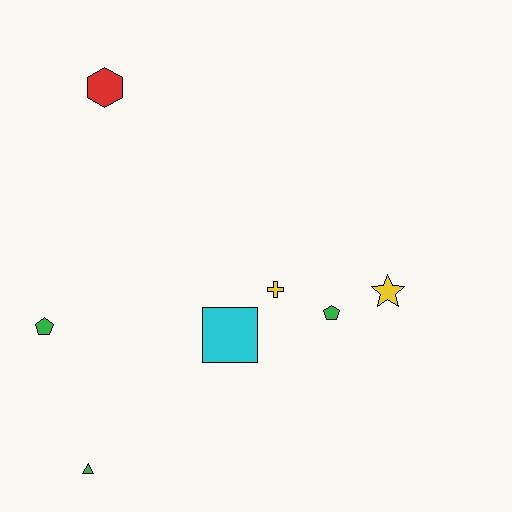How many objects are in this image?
There are 7 objects.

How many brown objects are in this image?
There are no brown objects.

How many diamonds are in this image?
There are no diamonds.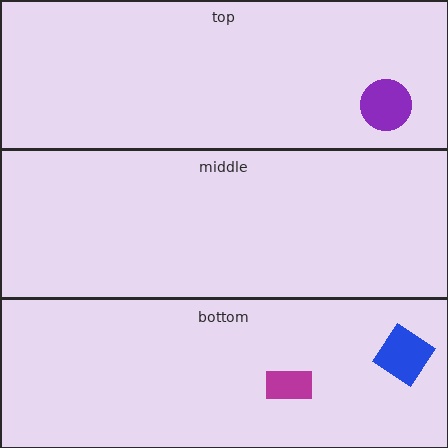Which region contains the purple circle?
The top region.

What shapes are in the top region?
The purple circle.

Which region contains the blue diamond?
The bottom region.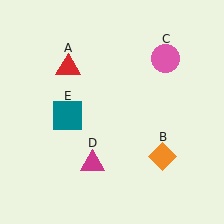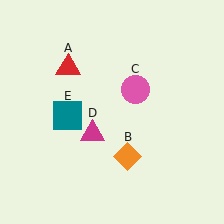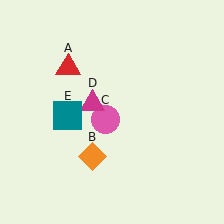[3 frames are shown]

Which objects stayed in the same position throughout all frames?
Red triangle (object A) and teal square (object E) remained stationary.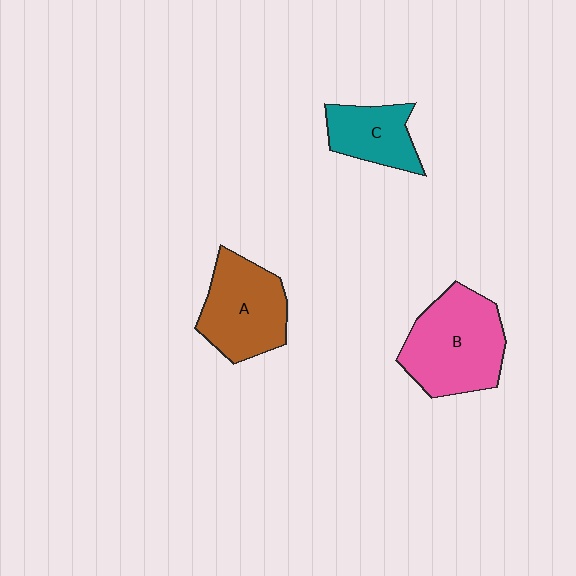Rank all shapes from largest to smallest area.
From largest to smallest: B (pink), A (brown), C (teal).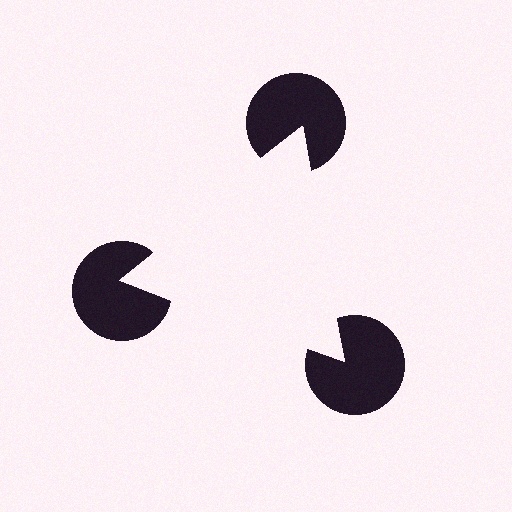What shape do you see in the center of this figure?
An illusory triangle — its edges are inferred from the aligned wedge cuts in the pac-man discs, not physically drawn.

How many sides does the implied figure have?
3 sides.